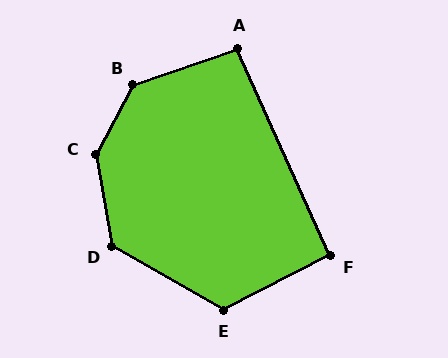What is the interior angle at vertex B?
Approximately 138 degrees (obtuse).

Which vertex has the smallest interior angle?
F, at approximately 93 degrees.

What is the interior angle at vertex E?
Approximately 123 degrees (obtuse).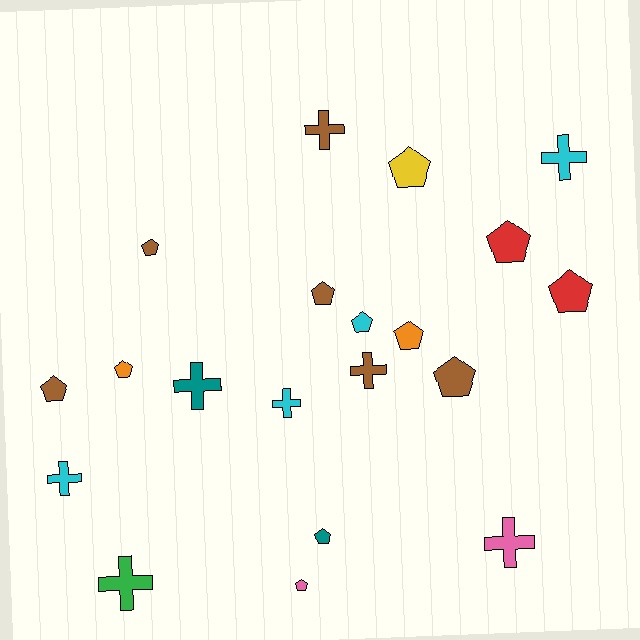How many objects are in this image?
There are 20 objects.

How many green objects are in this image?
There is 1 green object.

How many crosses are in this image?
There are 8 crosses.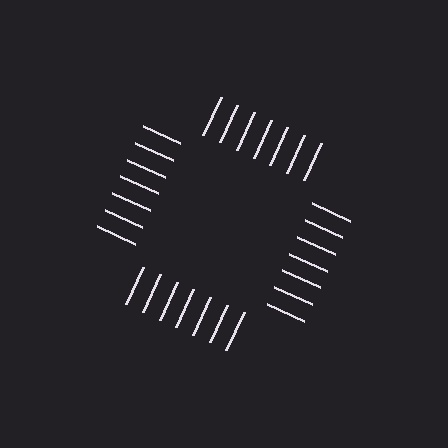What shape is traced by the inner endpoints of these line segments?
An illusory square — the line segments terminate on its edges but no continuous stroke is drawn.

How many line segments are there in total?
28 — 7 along each of the 4 edges.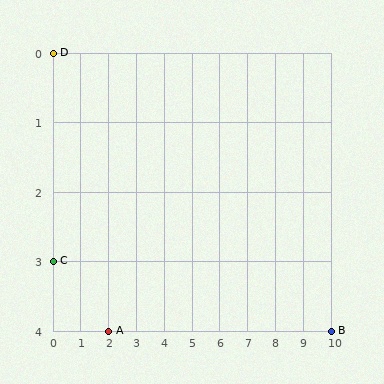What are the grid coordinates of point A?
Point A is at grid coordinates (2, 4).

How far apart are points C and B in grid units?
Points C and B are 10 columns and 1 row apart (about 10.0 grid units diagonally).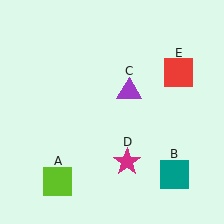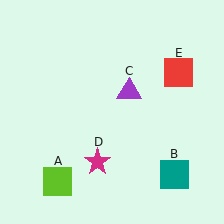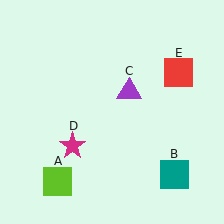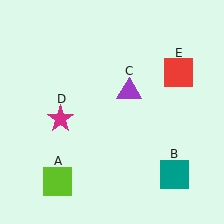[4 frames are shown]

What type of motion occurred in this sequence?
The magenta star (object D) rotated clockwise around the center of the scene.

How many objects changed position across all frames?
1 object changed position: magenta star (object D).